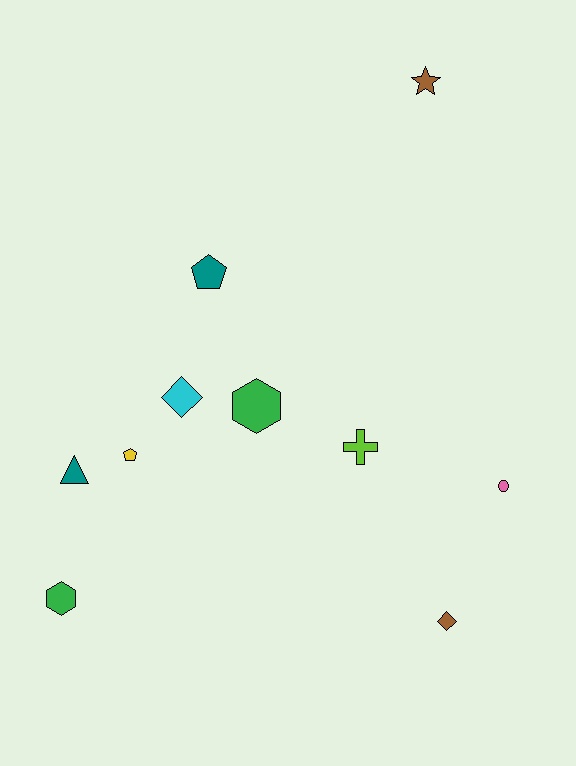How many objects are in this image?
There are 10 objects.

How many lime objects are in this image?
There is 1 lime object.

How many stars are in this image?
There is 1 star.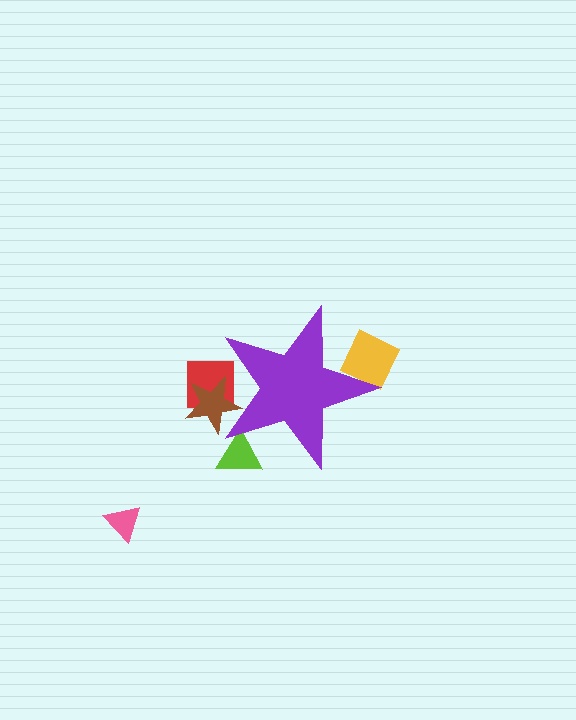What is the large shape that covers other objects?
A purple star.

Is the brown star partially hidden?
Yes, the brown star is partially hidden behind the purple star.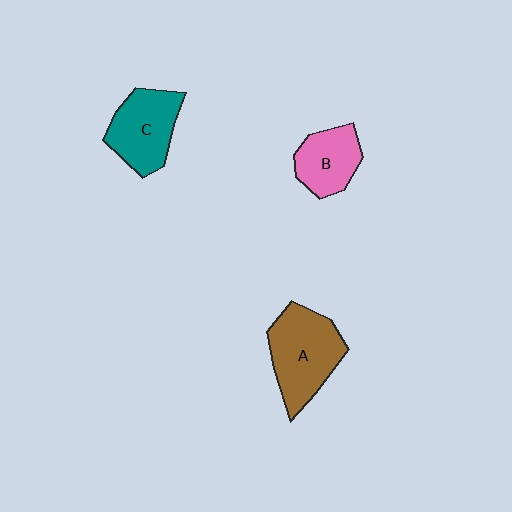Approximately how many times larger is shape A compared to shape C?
Approximately 1.2 times.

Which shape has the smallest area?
Shape B (pink).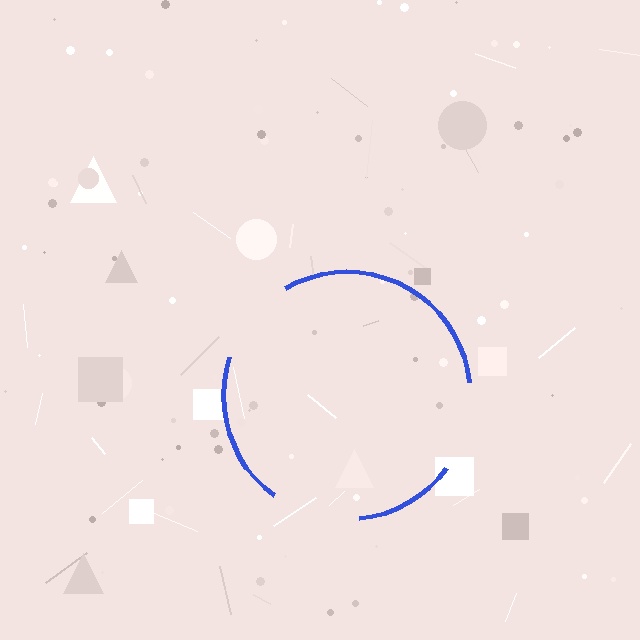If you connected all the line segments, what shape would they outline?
They would outline a circle.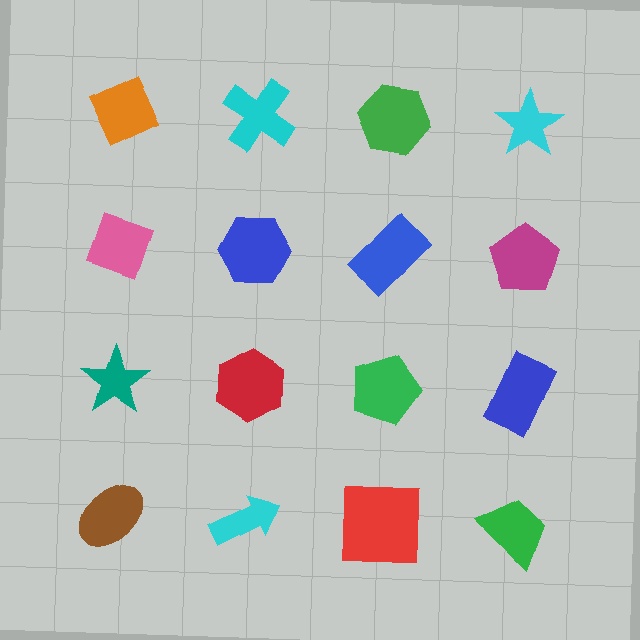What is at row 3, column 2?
A red hexagon.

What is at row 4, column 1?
A brown ellipse.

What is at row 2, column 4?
A magenta pentagon.